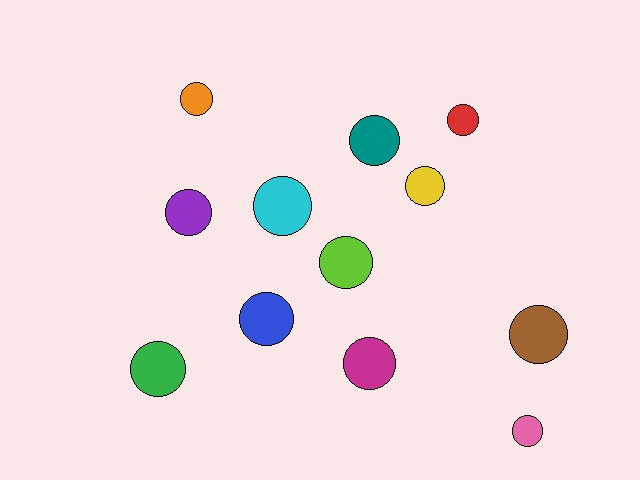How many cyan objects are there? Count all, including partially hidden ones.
There is 1 cyan object.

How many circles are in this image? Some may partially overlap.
There are 12 circles.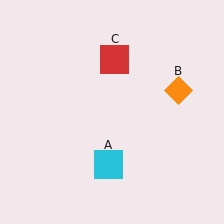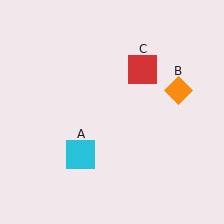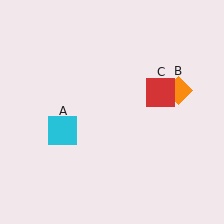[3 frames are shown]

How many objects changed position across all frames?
2 objects changed position: cyan square (object A), red square (object C).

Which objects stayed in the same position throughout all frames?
Orange diamond (object B) remained stationary.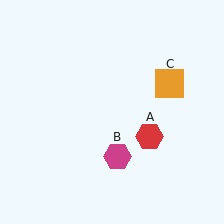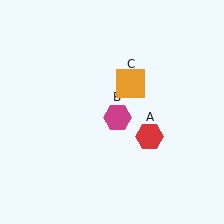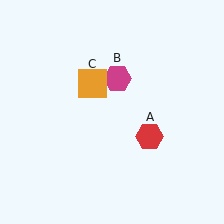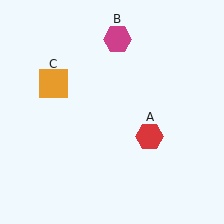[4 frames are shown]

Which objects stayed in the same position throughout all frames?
Red hexagon (object A) remained stationary.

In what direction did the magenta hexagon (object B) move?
The magenta hexagon (object B) moved up.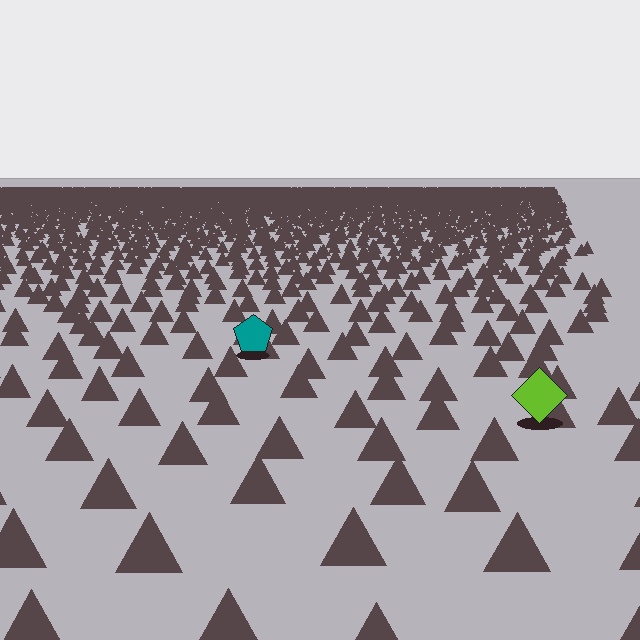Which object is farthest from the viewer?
The teal pentagon is farthest from the viewer. It appears smaller and the ground texture around it is denser.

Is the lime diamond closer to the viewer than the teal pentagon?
Yes. The lime diamond is closer — you can tell from the texture gradient: the ground texture is coarser near it.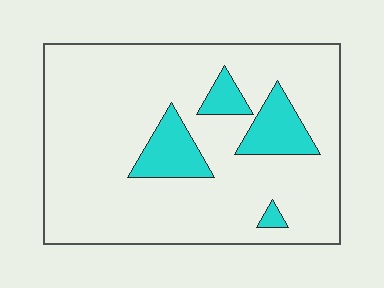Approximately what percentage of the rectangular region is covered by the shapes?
Approximately 15%.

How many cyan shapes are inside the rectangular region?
4.